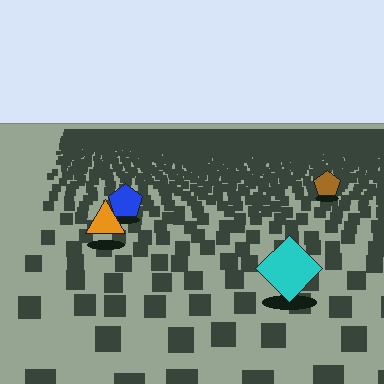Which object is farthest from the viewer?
The brown pentagon is farthest from the viewer. It appears smaller and the ground texture around it is denser.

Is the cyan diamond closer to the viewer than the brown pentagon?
Yes. The cyan diamond is closer — you can tell from the texture gradient: the ground texture is coarser near it.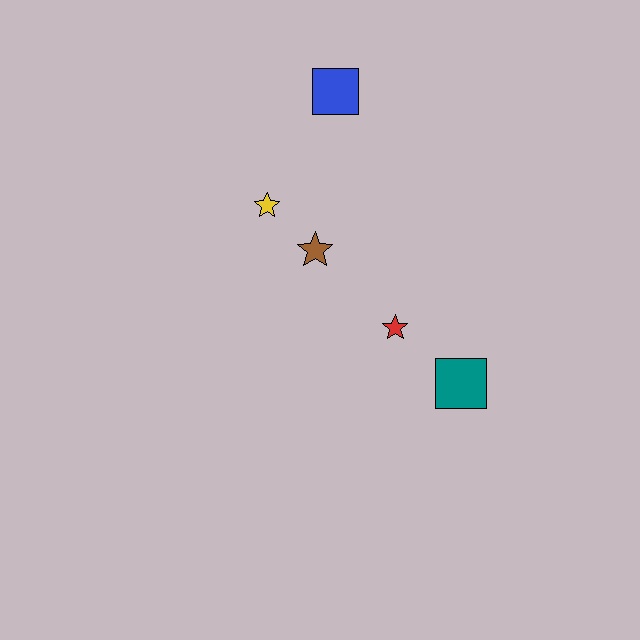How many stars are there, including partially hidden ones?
There are 3 stars.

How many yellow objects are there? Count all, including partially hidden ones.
There is 1 yellow object.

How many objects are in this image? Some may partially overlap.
There are 5 objects.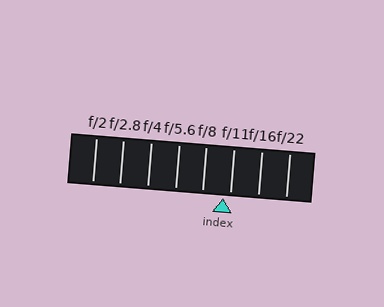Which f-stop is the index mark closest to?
The index mark is closest to f/11.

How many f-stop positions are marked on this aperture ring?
There are 8 f-stop positions marked.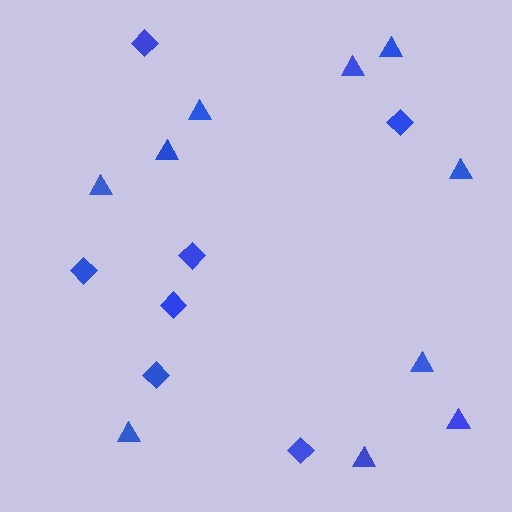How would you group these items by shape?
There are 2 groups: one group of diamonds (7) and one group of triangles (10).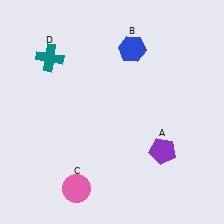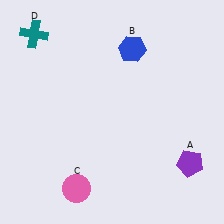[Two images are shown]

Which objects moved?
The objects that moved are: the purple pentagon (A), the teal cross (D).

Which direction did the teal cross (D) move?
The teal cross (D) moved up.